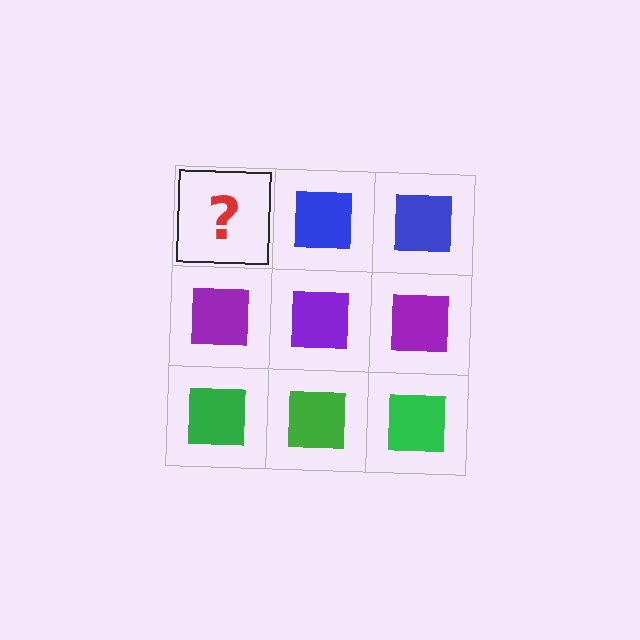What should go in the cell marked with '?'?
The missing cell should contain a blue square.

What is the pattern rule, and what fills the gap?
The rule is that each row has a consistent color. The gap should be filled with a blue square.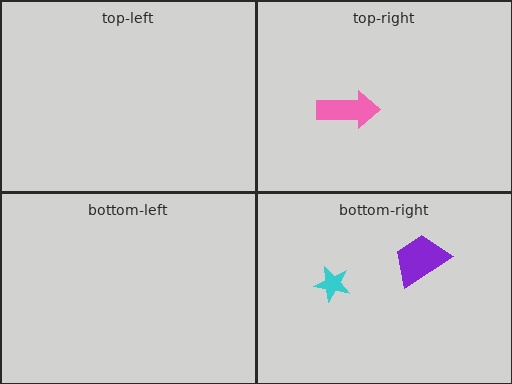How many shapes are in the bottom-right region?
2.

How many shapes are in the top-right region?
1.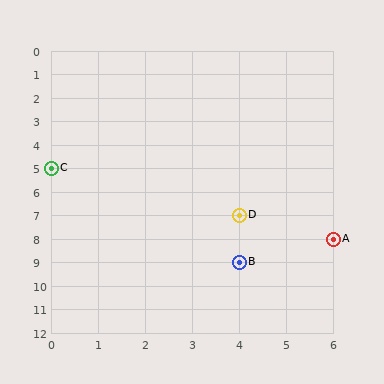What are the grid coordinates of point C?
Point C is at grid coordinates (0, 5).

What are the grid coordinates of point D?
Point D is at grid coordinates (4, 7).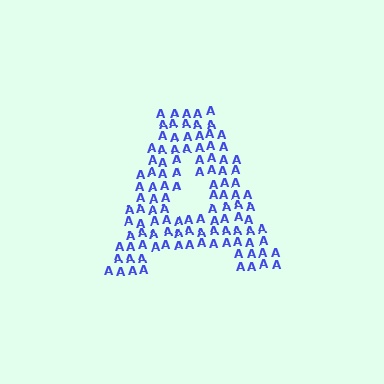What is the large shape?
The large shape is the letter A.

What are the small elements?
The small elements are letter A's.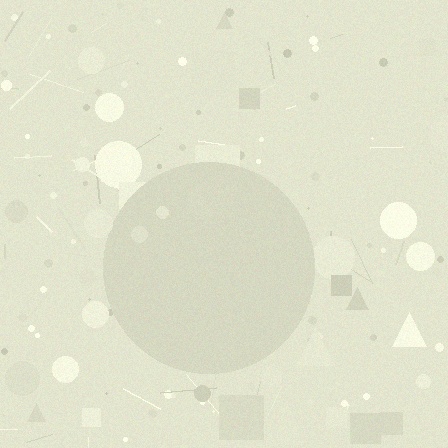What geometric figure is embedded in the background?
A circle is embedded in the background.